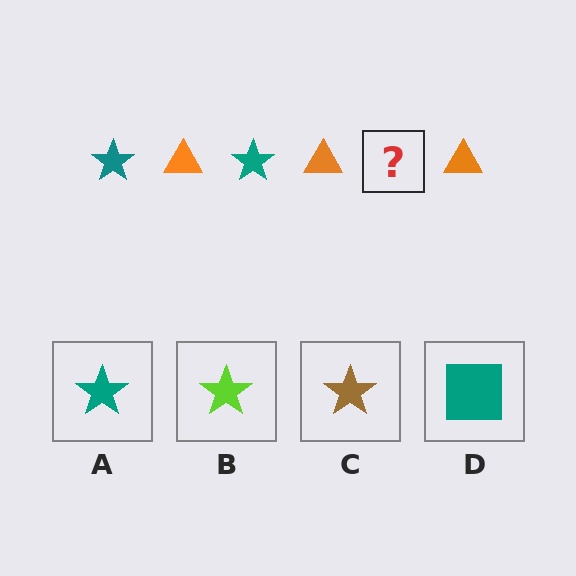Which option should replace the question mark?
Option A.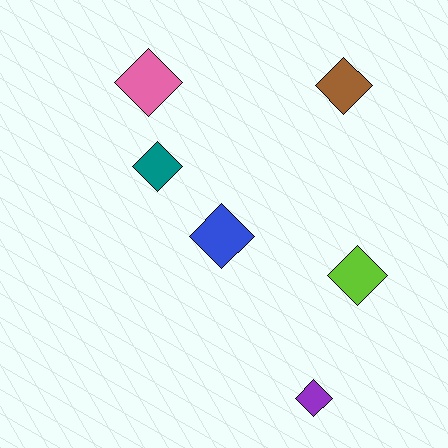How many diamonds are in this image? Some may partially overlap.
There are 6 diamonds.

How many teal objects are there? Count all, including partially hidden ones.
There is 1 teal object.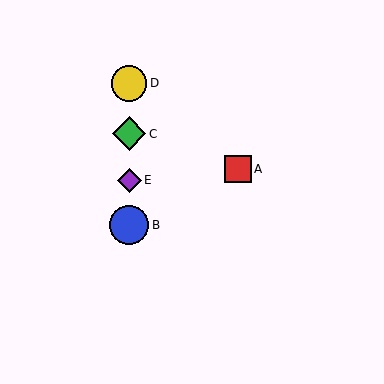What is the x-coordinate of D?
Object D is at x≈129.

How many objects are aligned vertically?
4 objects (B, C, D, E) are aligned vertically.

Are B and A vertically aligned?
No, B is at x≈129 and A is at x≈238.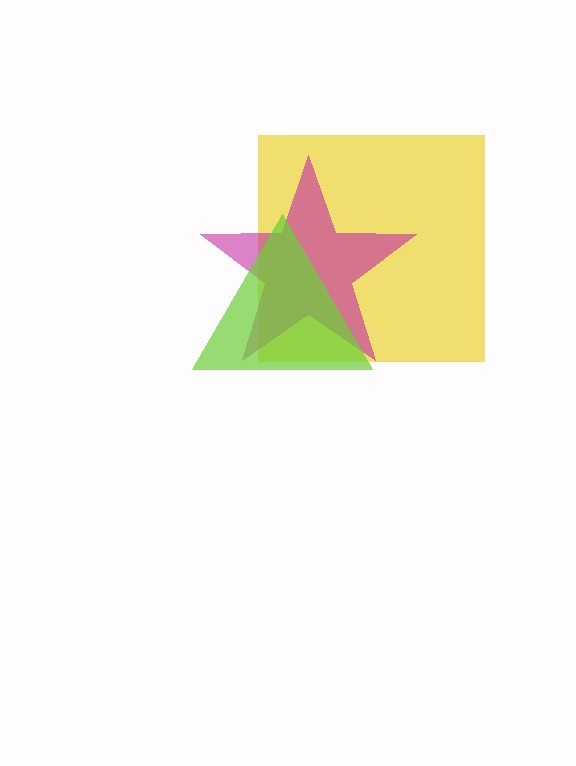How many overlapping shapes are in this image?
There are 3 overlapping shapes in the image.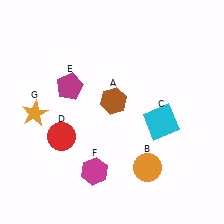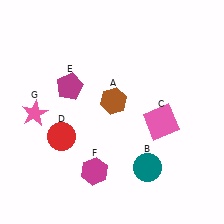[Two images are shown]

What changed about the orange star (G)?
In Image 1, G is orange. In Image 2, it changed to pink.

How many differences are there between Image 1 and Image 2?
There are 3 differences between the two images.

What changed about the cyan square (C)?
In Image 1, C is cyan. In Image 2, it changed to pink.